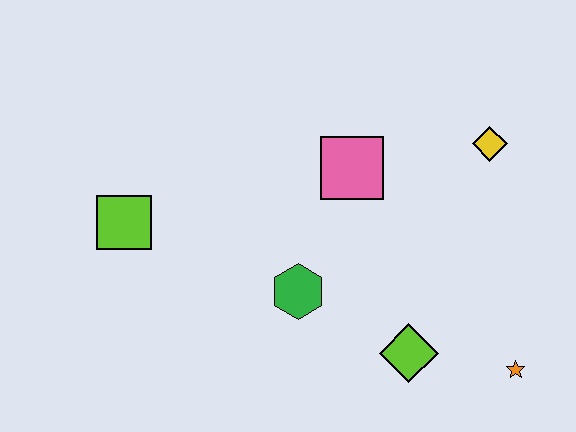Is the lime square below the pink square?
Yes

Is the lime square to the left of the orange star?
Yes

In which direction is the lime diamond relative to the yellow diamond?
The lime diamond is below the yellow diamond.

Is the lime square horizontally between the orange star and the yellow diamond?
No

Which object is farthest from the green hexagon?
The yellow diamond is farthest from the green hexagon.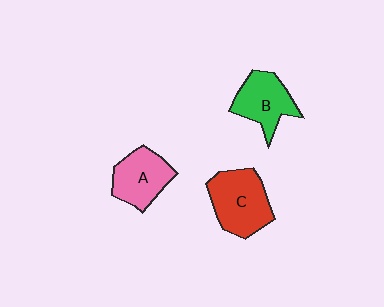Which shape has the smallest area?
Shape B (green).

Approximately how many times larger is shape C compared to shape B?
Approximately 1.3 times.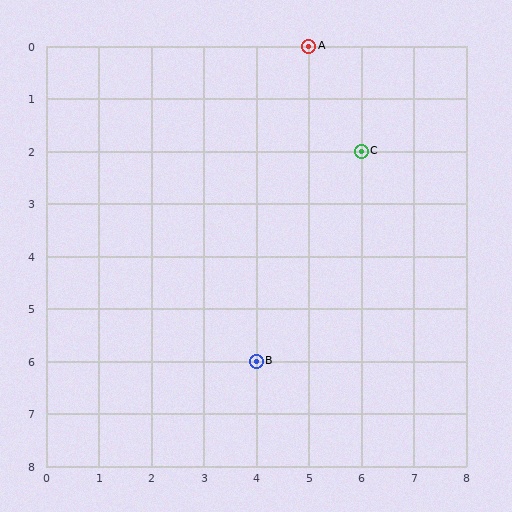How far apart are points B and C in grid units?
Points B and C are 2 columns and 4 rows apart (about 4.5 grid units diagonally).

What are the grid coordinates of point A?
Point A is at grid coordinates (5, 0).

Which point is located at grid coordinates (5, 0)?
Point A is at (5, 0).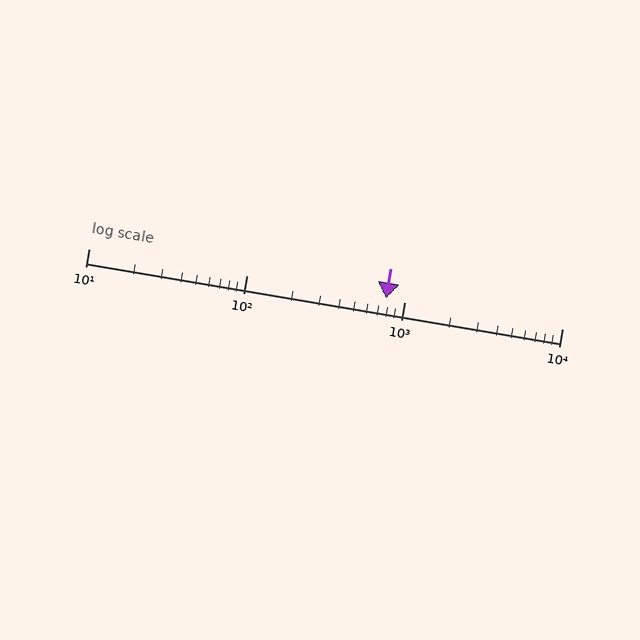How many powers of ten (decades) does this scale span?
The scale spans 3 decades, from 10 to 10000.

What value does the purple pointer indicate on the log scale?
The pointer indicates approximately 770.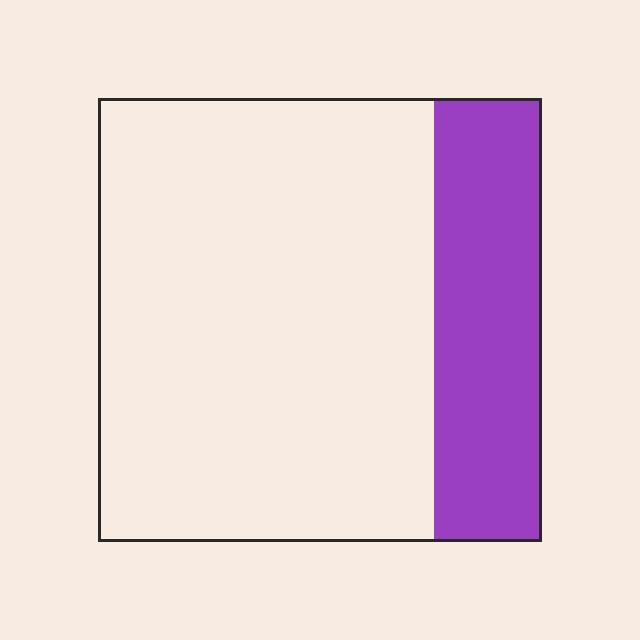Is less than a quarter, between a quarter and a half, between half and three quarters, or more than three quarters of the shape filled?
Less than a quarter.